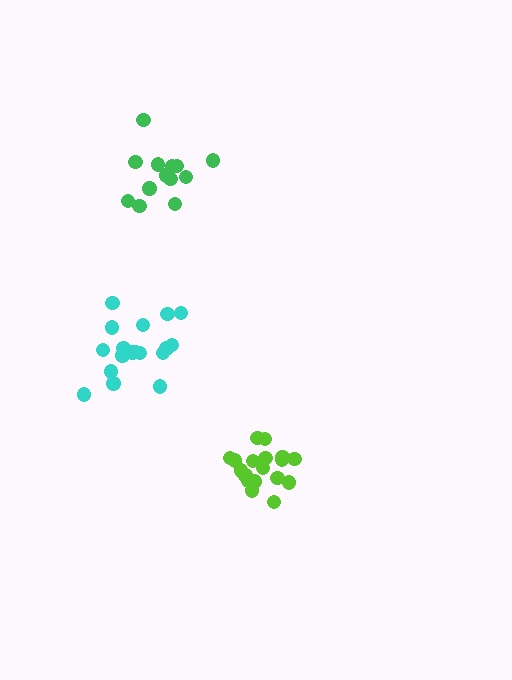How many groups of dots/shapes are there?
There are 3 groups.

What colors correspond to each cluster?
The clusters are colored: green, lime, cyan.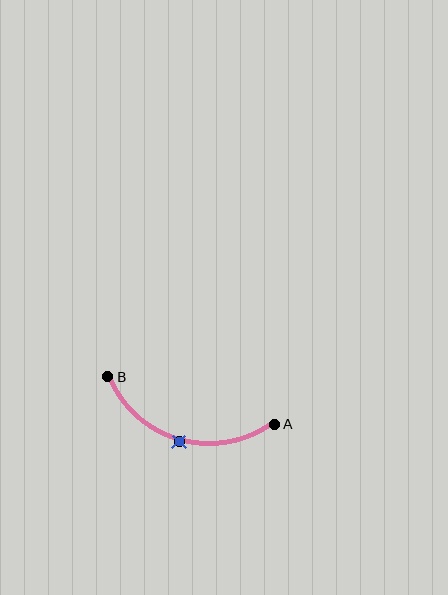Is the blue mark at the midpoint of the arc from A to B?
Yes. The blue mark lies on the arc at equal arc-length from both A and B — it is the arc midpoint.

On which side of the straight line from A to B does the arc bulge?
The arc bulges below the straight line connecting A and B.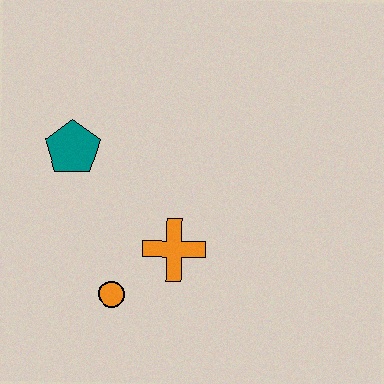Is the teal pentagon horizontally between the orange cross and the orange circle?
No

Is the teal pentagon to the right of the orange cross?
No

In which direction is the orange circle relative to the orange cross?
The orange circle is to the left of the orange cross.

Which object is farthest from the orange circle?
The teal pentagon is farthest from the orange circle.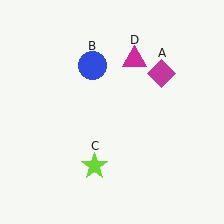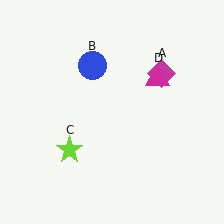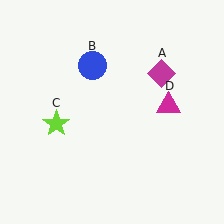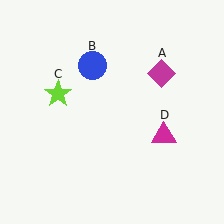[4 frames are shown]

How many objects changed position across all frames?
2 objects changed position: lime star (object C), magenta triangle (object D).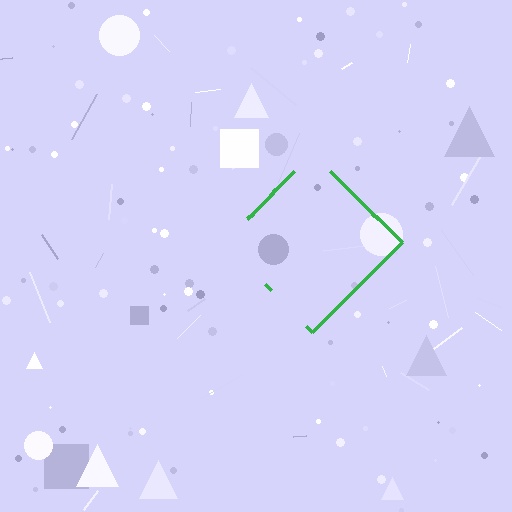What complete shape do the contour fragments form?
The contour fragments form a diamond.